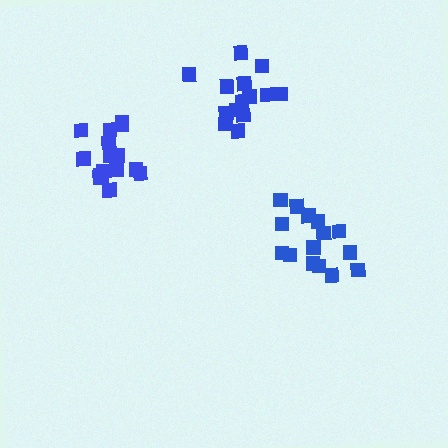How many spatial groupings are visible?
There are 3 spatial groupings.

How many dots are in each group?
Group 1: 14 dots, Group 2: 15 dots, Group 3: 15 dots (44 total).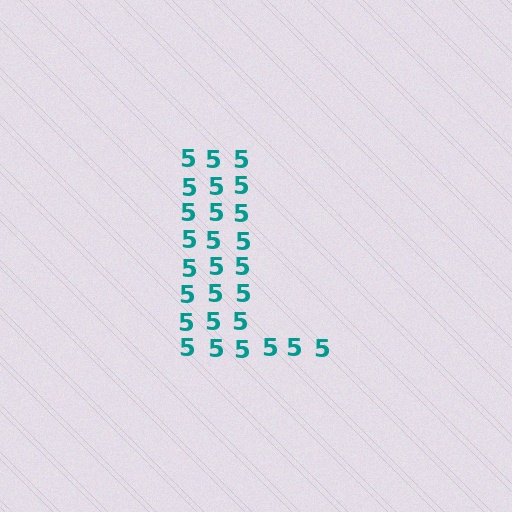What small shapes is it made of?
It is made of small digit 5's.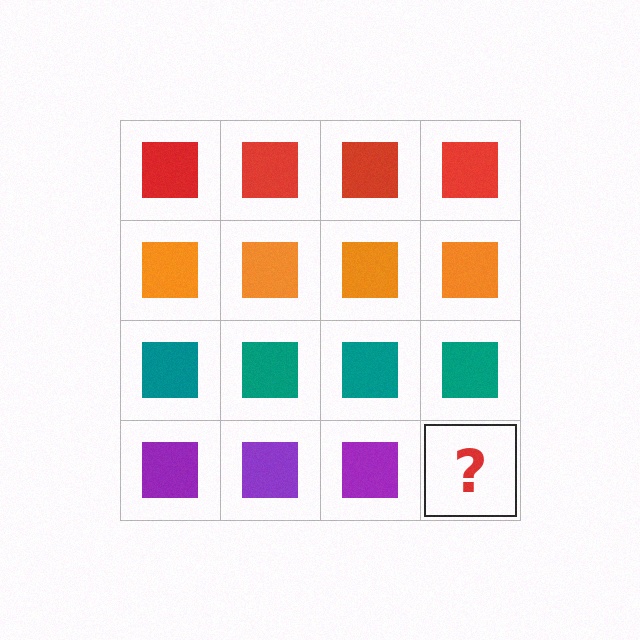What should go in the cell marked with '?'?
The missing cell should contain a purple square.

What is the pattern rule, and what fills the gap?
The rule is that each row has a consistent color. The gap should be filled with a purple square.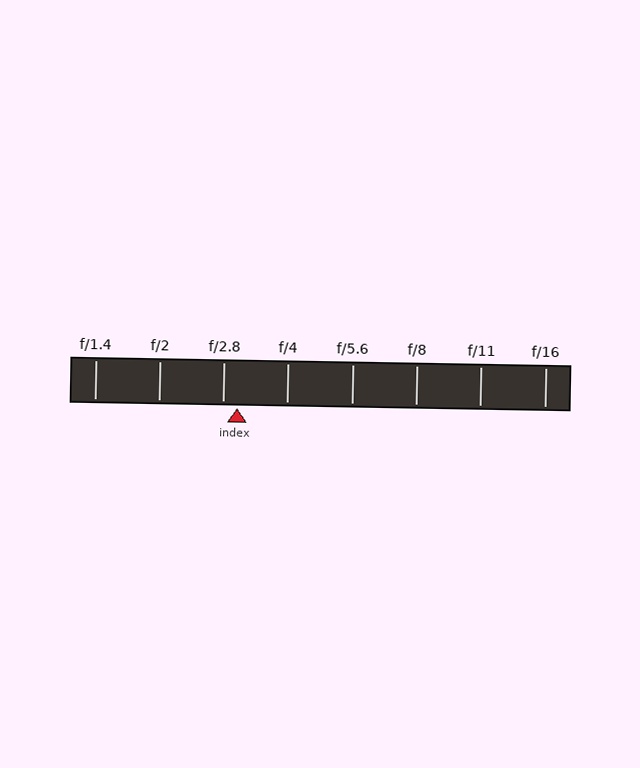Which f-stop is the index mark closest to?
The index mark is closest to f/2.8.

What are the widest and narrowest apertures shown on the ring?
The widest aperture shown is f/1.4 and the narrowest is f/16.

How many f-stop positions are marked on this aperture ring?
There are 8 f-stop positions marked.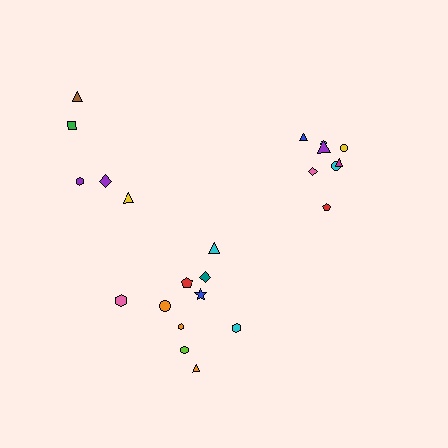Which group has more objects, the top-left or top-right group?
The top-right group.